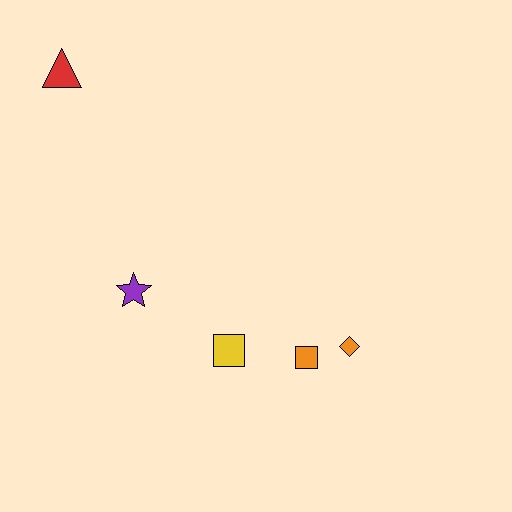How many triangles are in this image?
There is 1 triangle.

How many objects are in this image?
There are 5 objects.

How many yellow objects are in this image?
There is 1 yellow object.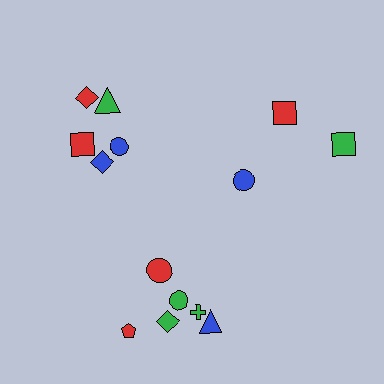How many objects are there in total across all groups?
There are 14 objects.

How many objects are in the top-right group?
There are 3 objects.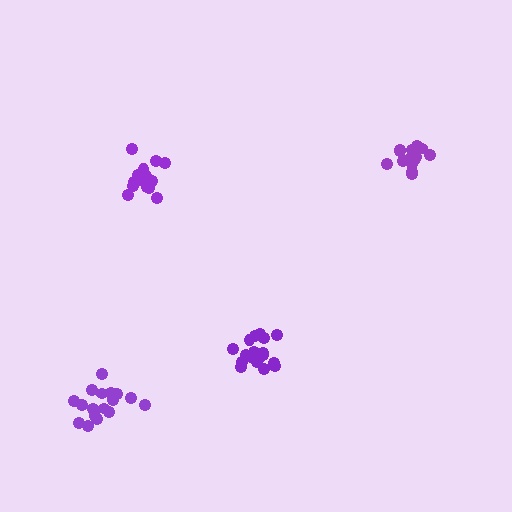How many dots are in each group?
Group 1: 18 dots, Group 2: 19 dots, Group 3: 17 dots, Group 4: 14 dots (68 total).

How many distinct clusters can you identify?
There are 4 distinct clusters.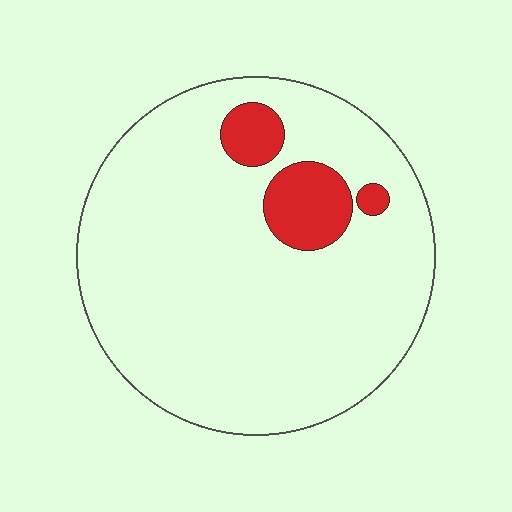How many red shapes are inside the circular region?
3.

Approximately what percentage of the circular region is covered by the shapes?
Approximately 10%.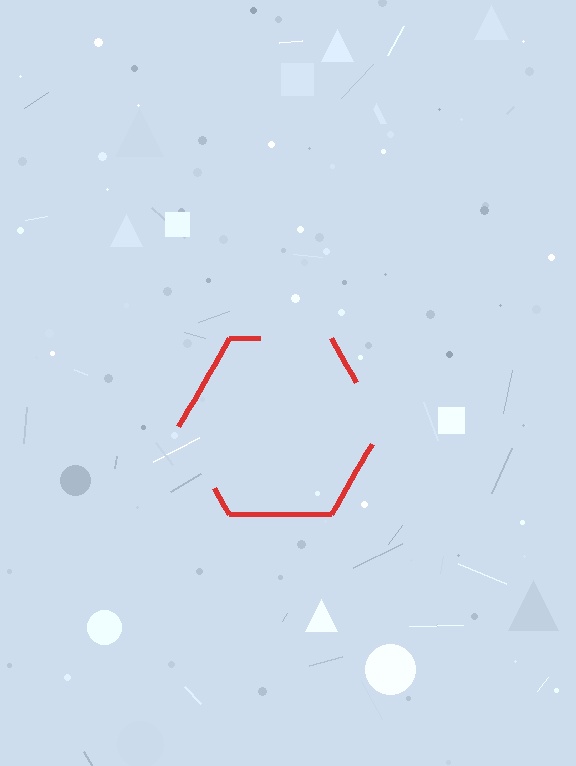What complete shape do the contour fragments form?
The contour fragments form a hexagon.